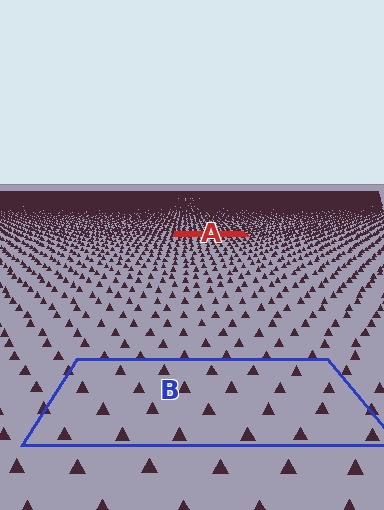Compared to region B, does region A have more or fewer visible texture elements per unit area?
Region A has more texture elements per unit area — they are packed more densely because it is farther away.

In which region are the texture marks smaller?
The texture marks are smaller in region A, because it is farther away.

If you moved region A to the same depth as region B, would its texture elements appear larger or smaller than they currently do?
They would appear larger. At a closer depth, the same texture elements are projected at a bigger on-screen size.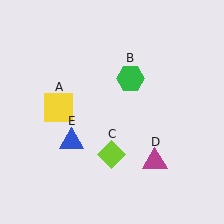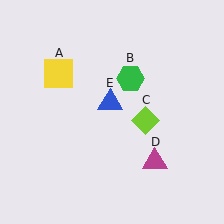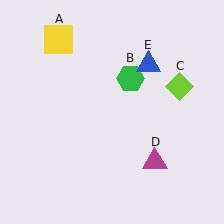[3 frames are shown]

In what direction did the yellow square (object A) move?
The yellow square (object A) moved up.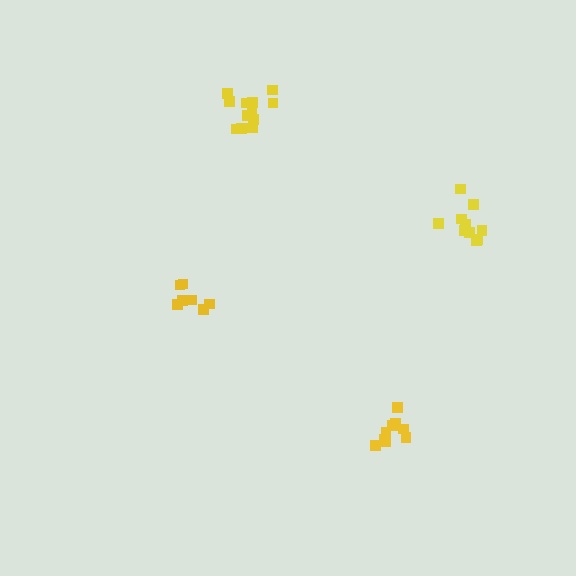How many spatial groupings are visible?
There are 4 spatial groupings.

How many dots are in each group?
Group 1: 12 dots, Group 2: 7 dots, Group 3: 10 dots, Group 4: 10 dots (39 total).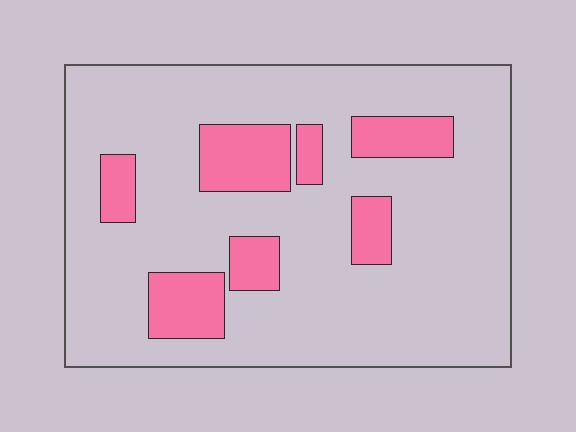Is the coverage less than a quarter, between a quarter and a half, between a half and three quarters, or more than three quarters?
Less than a quarter.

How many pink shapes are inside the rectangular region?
7.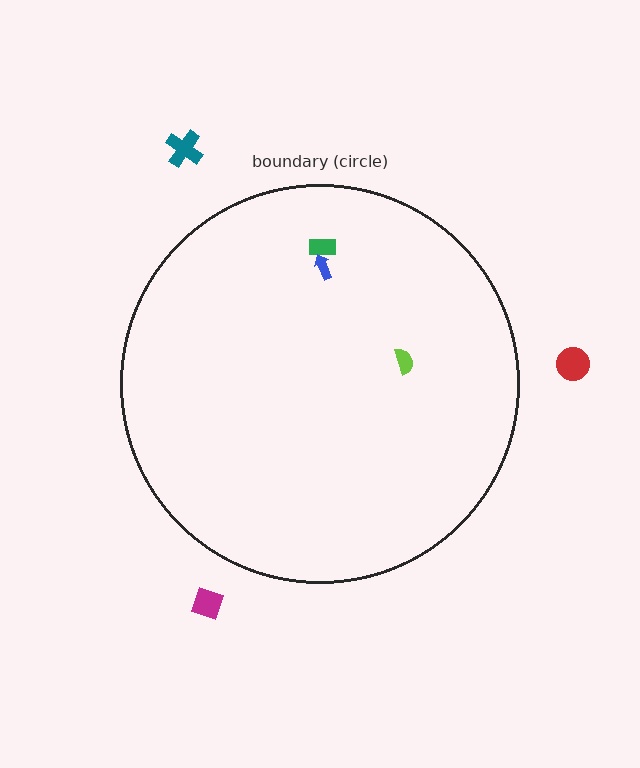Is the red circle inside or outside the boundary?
Outside.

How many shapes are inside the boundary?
3 inside, 3 outside.